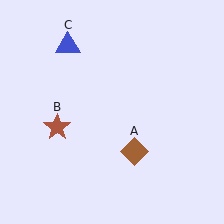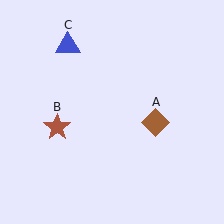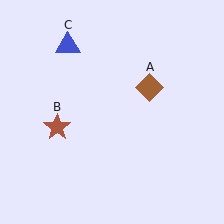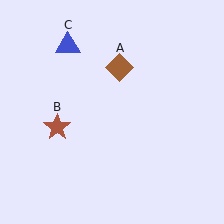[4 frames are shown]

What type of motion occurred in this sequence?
The brown diamond (object A) rotated counterclockwise around the center of the scene.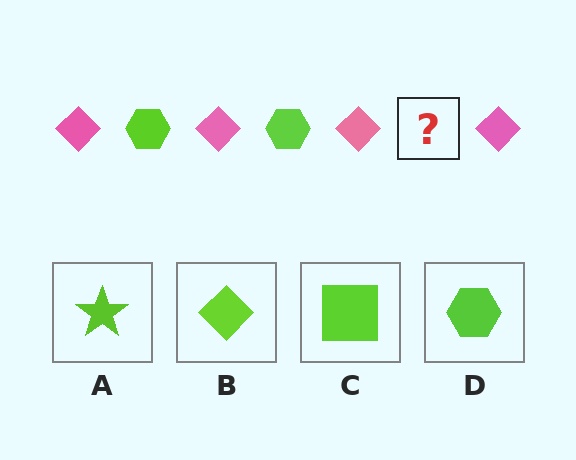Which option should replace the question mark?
Option D.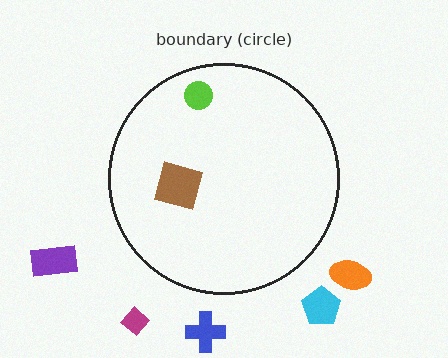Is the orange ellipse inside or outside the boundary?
Outside.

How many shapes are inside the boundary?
2 inside, 5 outside.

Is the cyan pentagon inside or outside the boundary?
Outside.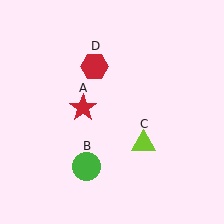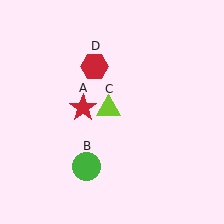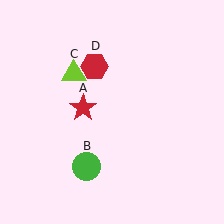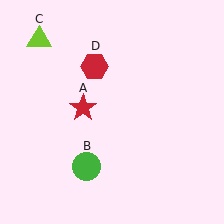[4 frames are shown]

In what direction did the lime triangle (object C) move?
The lime triangle (object C) moved up and to the left.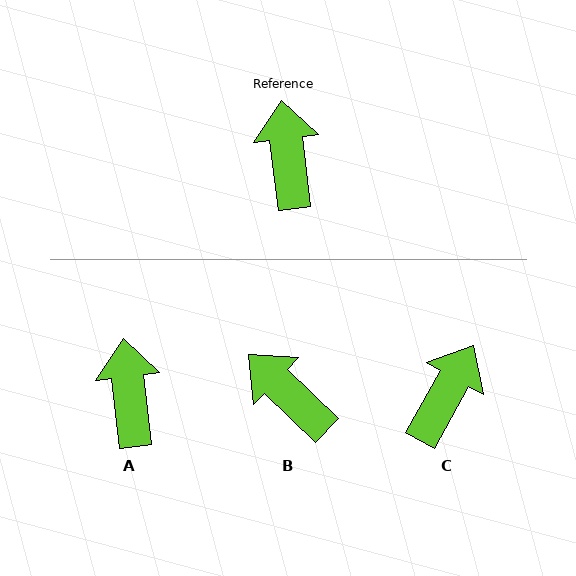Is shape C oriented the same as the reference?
No, it is off by about 36 degrees.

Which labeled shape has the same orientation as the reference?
A.